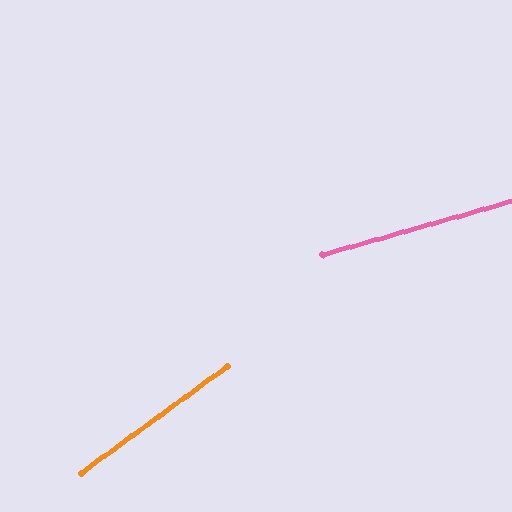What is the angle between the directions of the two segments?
Approximately 20 degrees.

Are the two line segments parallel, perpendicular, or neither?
Neither parallel nor perpendicular — they differ by about 20°.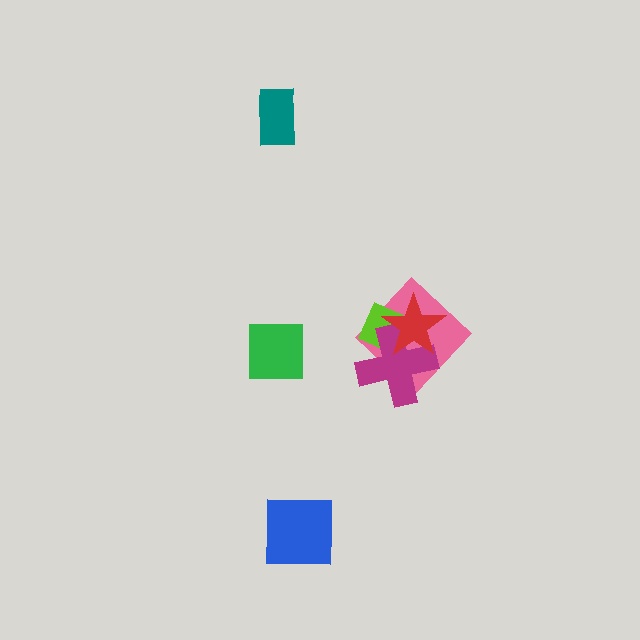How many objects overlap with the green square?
0 objects overlap with the green square.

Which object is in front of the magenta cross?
The red star is in front of the magenta cross.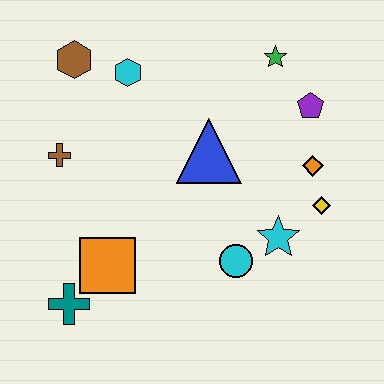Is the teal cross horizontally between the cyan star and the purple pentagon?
No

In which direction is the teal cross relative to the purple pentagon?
The teal cross is to the left of the purple pentagon.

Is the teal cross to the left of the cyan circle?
Yes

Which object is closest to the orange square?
The teal cross is closest to the orange square.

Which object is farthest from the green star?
The teal cross is farthest from the green star.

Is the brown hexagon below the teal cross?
No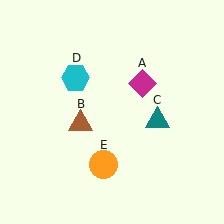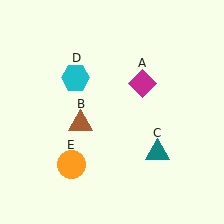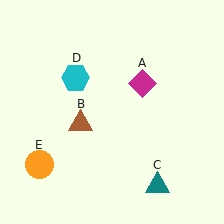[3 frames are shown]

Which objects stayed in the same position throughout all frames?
Magenta diamond (object A) and brown triangle (object B) and cyan hexagon (object D) remained stationary.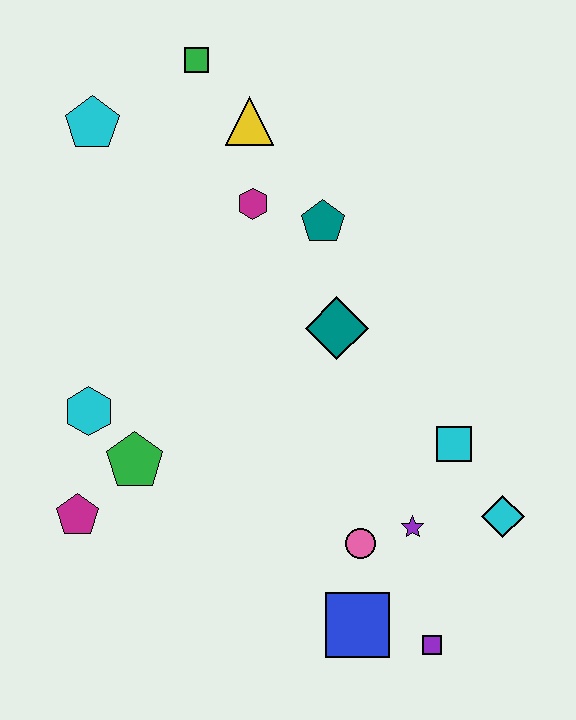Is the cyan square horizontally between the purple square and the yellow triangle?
No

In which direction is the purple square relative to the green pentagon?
The purple square is to the right of the green pentagon.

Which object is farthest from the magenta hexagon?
The purple square is farthest from the magenta hexagon.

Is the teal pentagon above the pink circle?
Yes